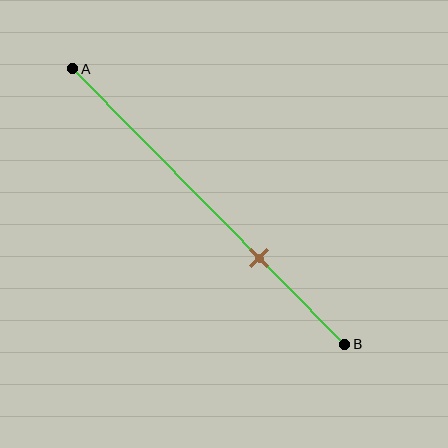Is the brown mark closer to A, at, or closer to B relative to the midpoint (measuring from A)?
The brown mark is closer to point B than the midpoint of segment AB.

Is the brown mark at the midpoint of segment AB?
No, the mark is at about 70% from A, not at the 50% midpoint.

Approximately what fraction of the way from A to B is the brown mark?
The brown mark is approximately 70% of the way from A to B.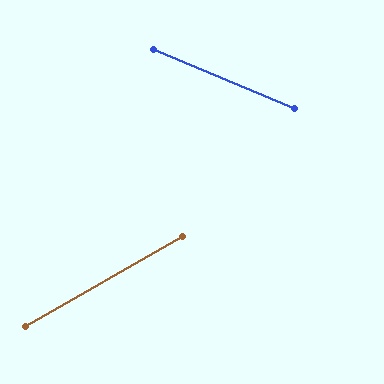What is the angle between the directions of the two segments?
Approximately 52 degrees.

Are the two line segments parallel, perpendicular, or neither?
Neither parallel nor perpendicular — they differ by about 52°.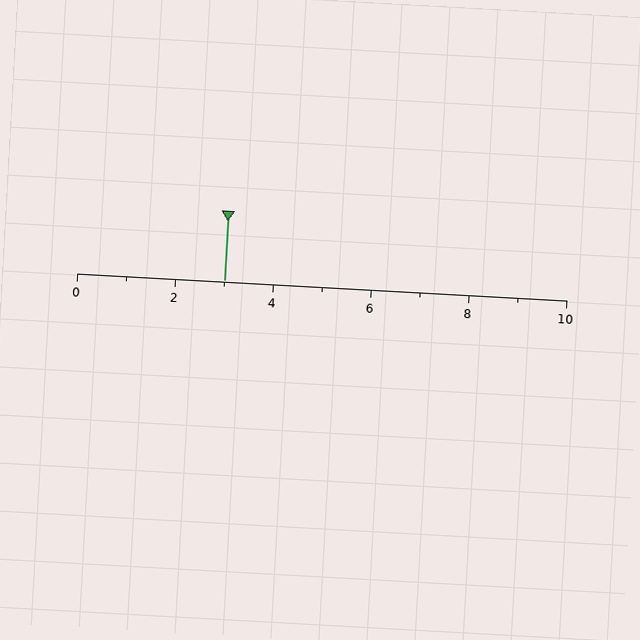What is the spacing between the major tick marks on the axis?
The major ticks are spaced 2 apart.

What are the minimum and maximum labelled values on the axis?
The axis runs from 0 to 10.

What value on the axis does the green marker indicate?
The marker indicates approximately 3.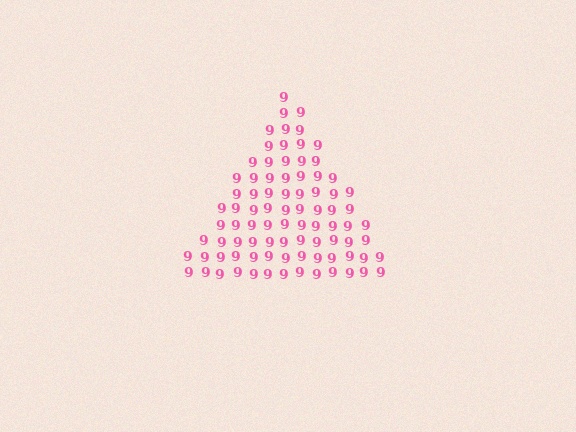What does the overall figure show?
The overall figure shows a triangle.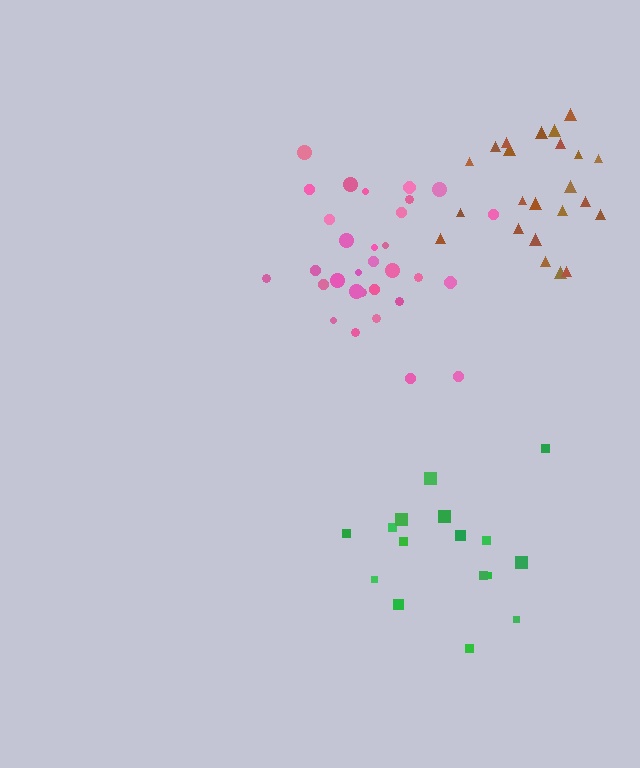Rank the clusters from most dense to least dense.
brown, pink, green.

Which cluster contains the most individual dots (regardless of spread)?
Pink (31).